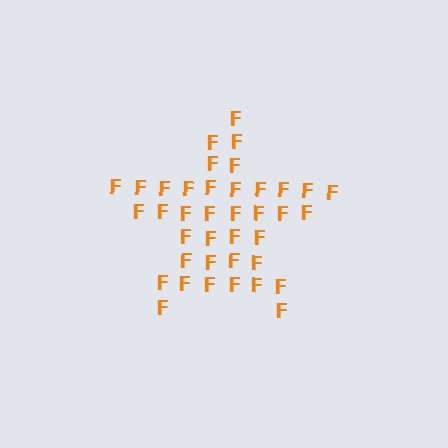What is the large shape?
The large shape is a star.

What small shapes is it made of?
It is made of small letter F's.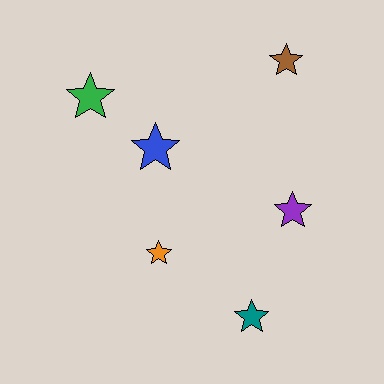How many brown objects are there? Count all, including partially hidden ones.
There is 1 brown object.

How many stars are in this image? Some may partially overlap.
There are 6 stars.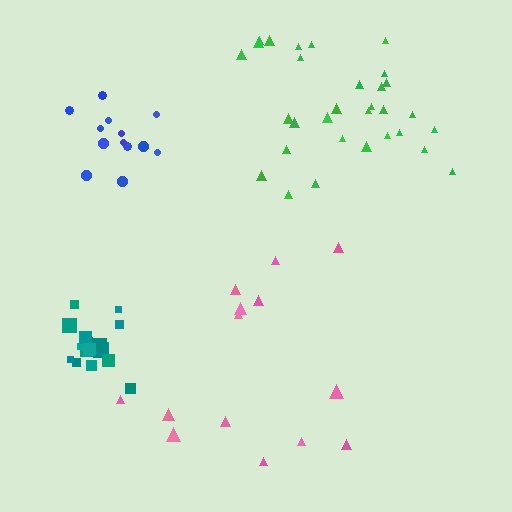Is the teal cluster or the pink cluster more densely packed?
Teal.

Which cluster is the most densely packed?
Teal.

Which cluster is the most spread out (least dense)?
Pink.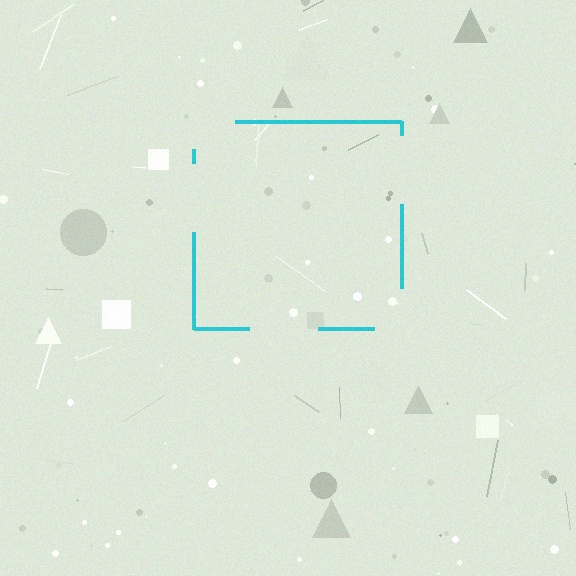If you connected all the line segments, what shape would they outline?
They would outline a square.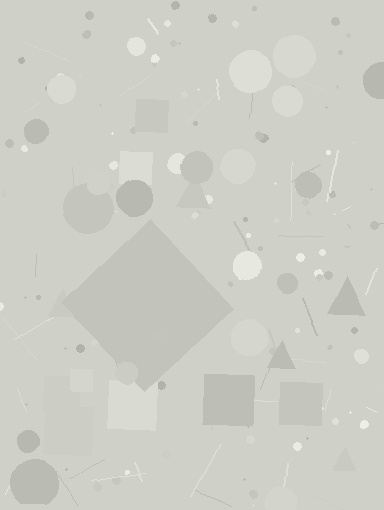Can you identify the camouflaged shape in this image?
The camouflaged shape is a diamond.